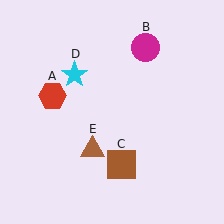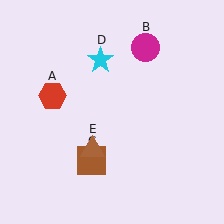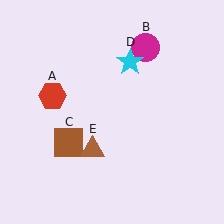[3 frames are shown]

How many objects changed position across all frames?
2 objects changed position: brown square (object C), cyan star (object D).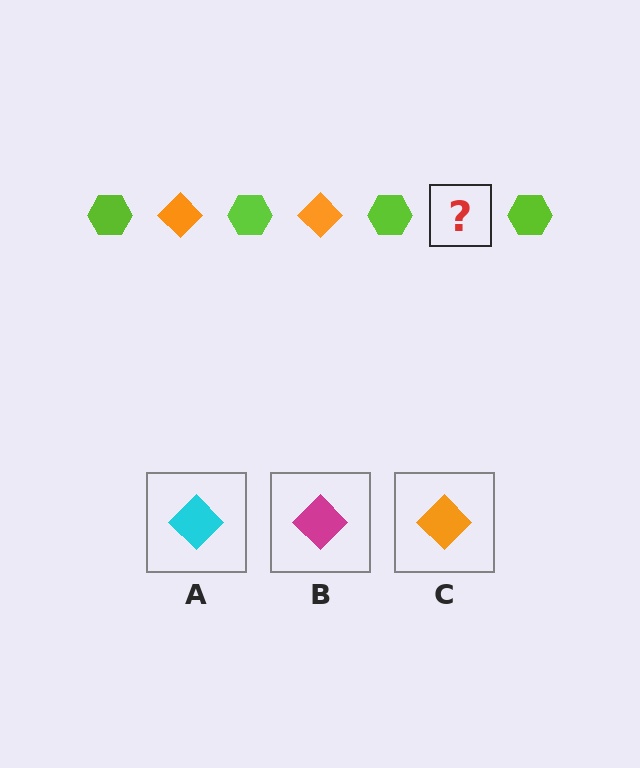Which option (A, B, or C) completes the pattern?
C.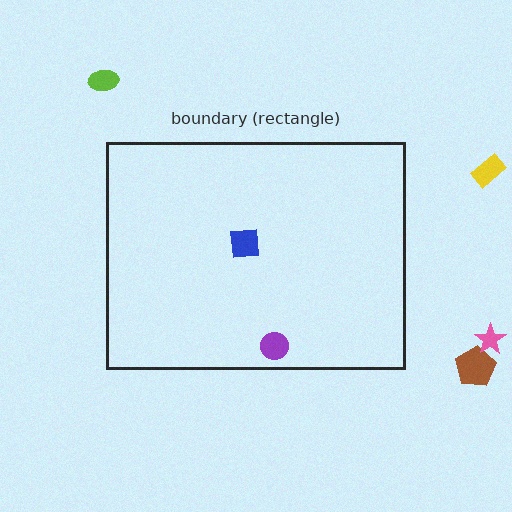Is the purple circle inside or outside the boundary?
Inside.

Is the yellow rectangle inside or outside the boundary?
Outside.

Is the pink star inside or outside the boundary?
Outside.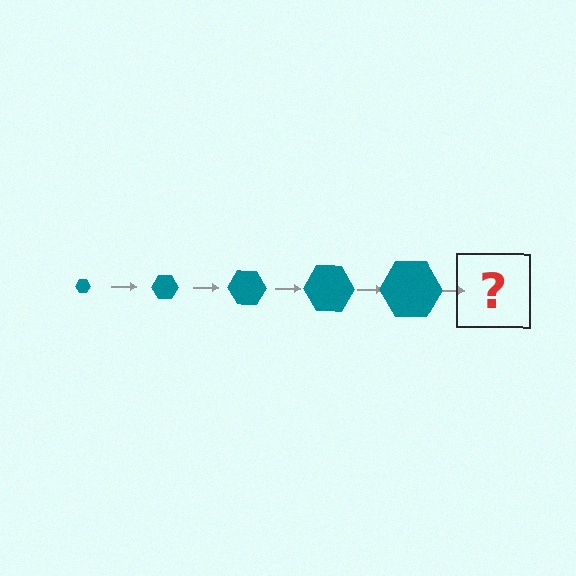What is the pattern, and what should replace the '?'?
The pattern is that the hexagon gets progressively larger each step. The '?' should be a teal hexagon, larger than the previous one.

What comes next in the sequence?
The next element should be a teal hexagon, larger than the previous one.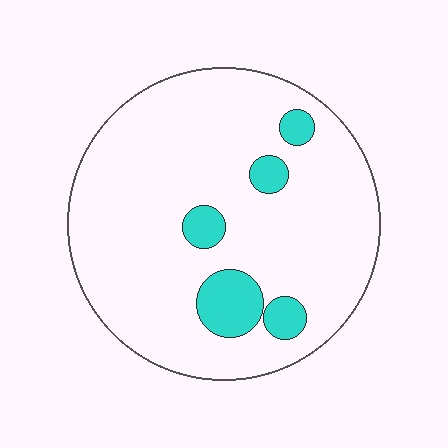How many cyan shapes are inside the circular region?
5.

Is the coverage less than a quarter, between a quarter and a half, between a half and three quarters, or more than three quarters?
Less than a quarter.